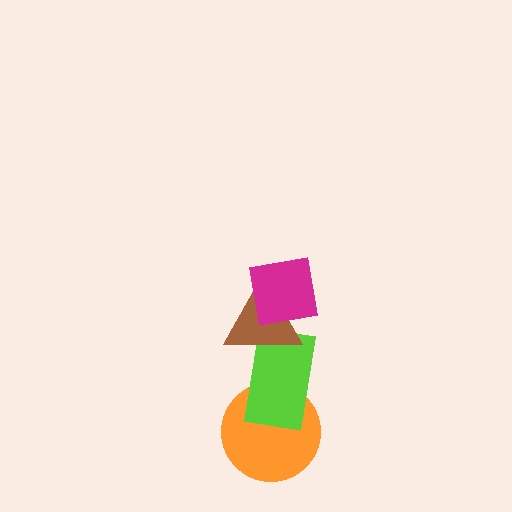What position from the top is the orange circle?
The orange circle is 4th from the top.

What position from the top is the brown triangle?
The brown triangle is 2nd from the top.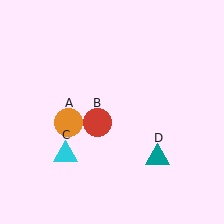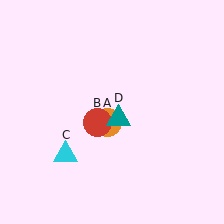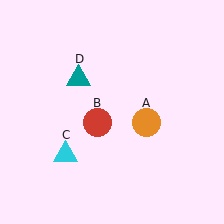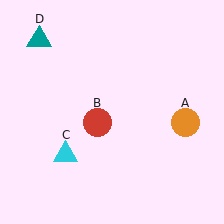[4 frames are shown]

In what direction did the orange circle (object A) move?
The orange circle (object A) moved right.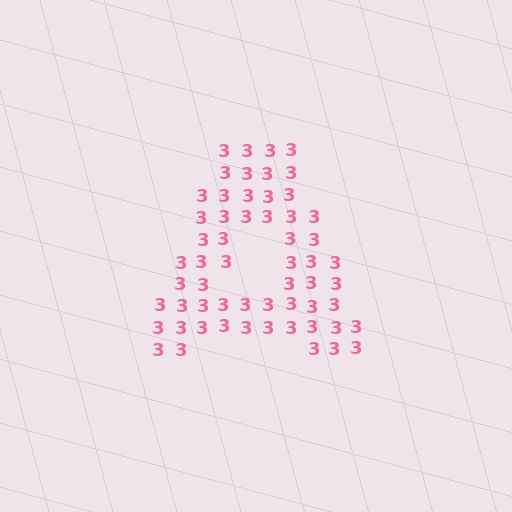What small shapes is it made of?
It is made of small digit 3's.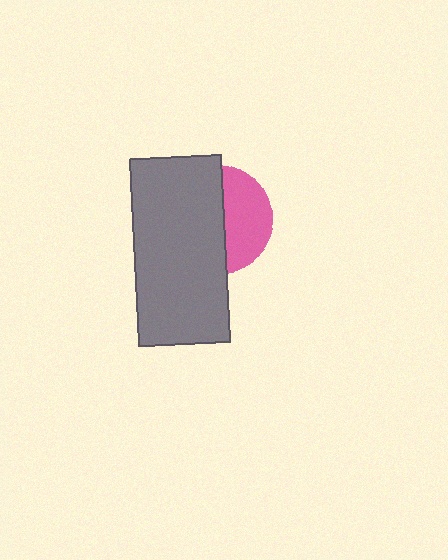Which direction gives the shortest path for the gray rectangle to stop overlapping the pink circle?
Moving left gives the shortest separation.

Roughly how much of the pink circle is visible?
A small part of it is visible (roughly 44%).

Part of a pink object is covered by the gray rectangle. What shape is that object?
It is a circle.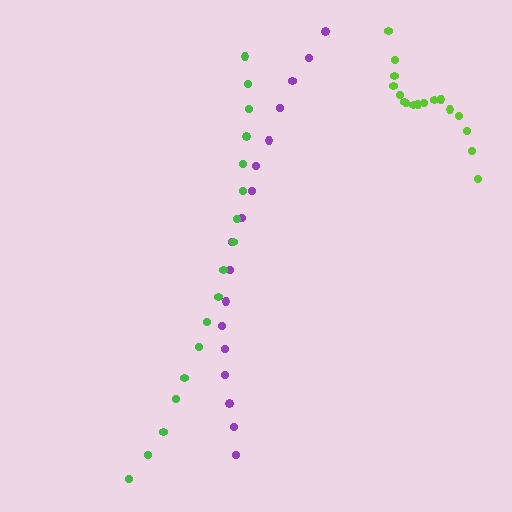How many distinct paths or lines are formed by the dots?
There are 3 distinct paths.